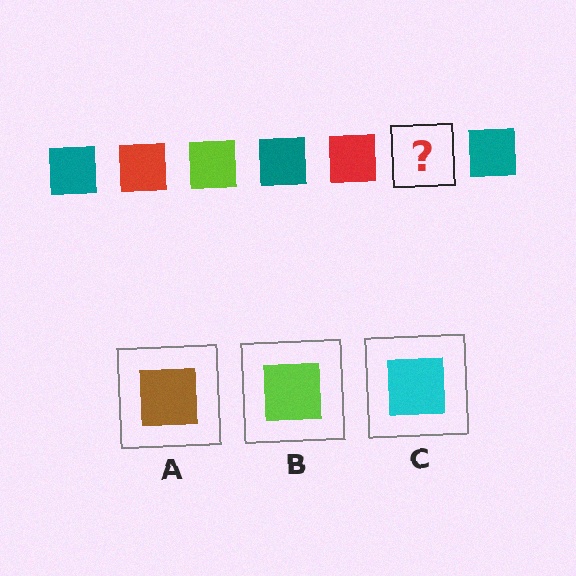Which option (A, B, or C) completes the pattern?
B.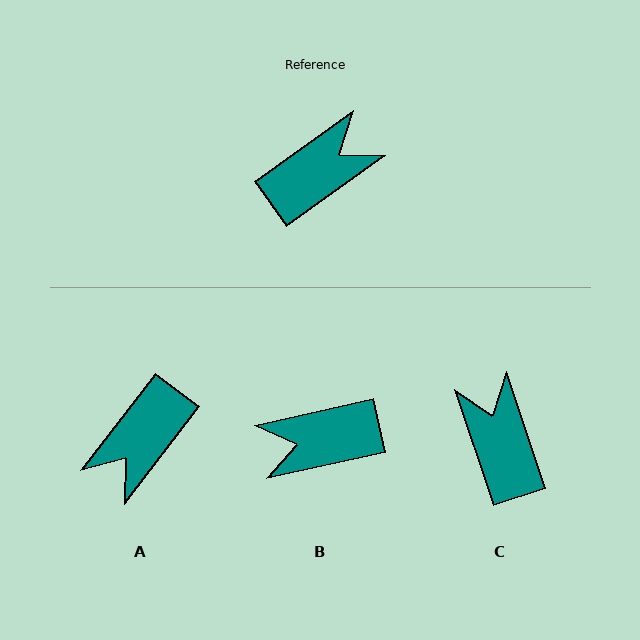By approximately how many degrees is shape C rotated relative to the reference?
Approximately 73 degrees counter-clockwise.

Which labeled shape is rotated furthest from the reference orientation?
A, about 163 degrees away.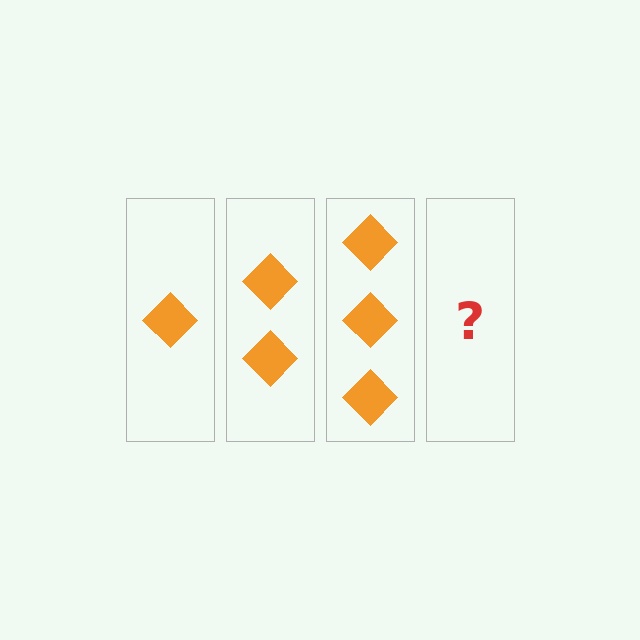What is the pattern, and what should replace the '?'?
The pattern is that each step adds one more diamond. The '?' should be 4 diamonds.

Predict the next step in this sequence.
The next step is 4 diamonds.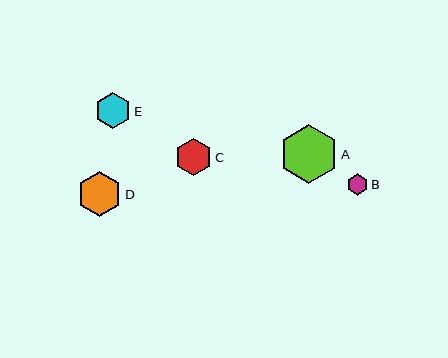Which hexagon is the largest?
Hexagon A is the largest with a size of approximately 59 pixels.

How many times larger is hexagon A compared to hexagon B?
Hexagon A is approximately 2.8 times the size of hexagon B.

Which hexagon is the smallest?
Hexagon B is the smallest with a size of approximately 21 pixels.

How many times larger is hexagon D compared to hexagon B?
Hexagon D is approximately 2.1 times the size of hexagon B.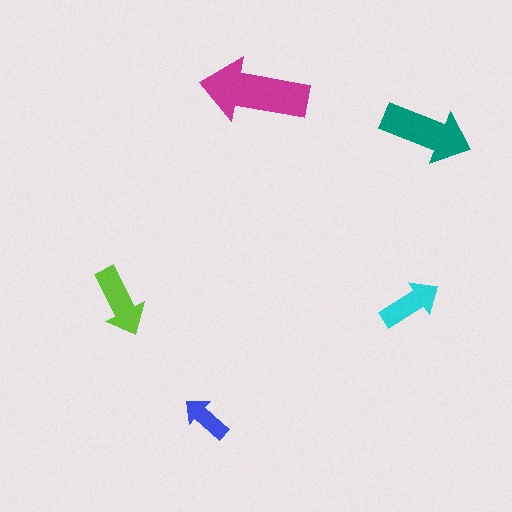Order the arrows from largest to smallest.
the magenta one, the teal one, the lime one, the cyan one, the blue one.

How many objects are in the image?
There are 5 objects in the image.